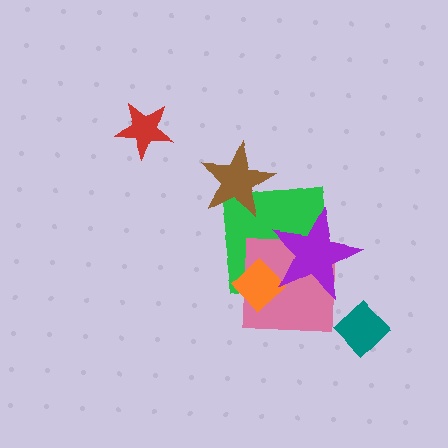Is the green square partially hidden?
Yes, it is partially covered by another shape.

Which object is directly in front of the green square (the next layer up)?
The pink square is directly in front of the green square.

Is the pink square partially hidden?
Yes, it is partially covered by another shape.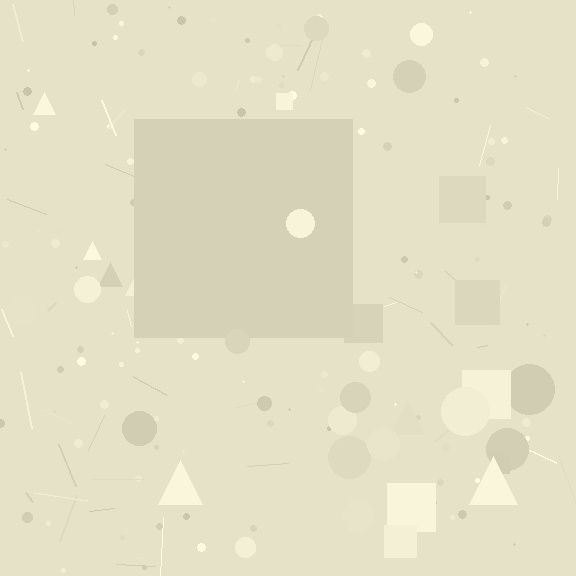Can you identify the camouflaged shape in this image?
The camouflaged shape is a square.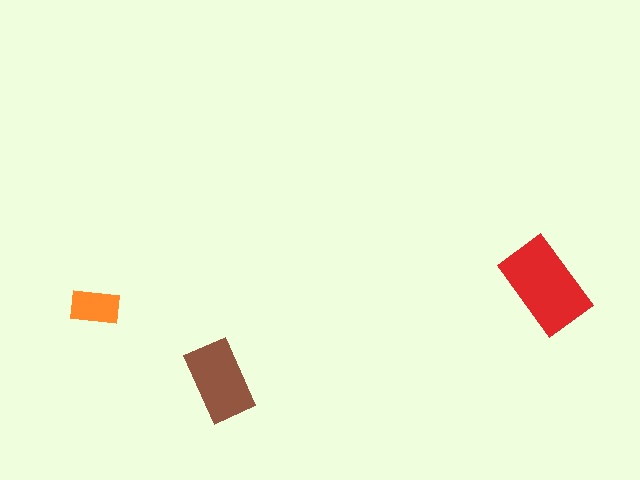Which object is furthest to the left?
The orange rectangle is leftmost.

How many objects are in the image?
There are 3 objects in the image.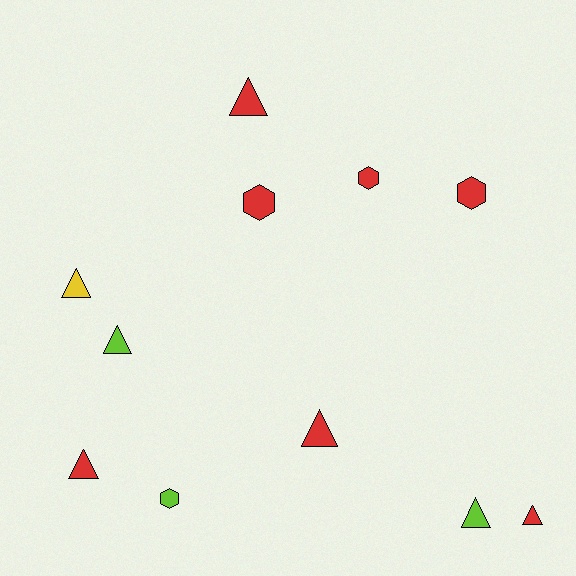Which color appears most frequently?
Red, with 7 objects.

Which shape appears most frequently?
Triangle, with 7 objects.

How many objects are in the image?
There are 11 objects.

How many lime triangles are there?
There are 2 lime triangles.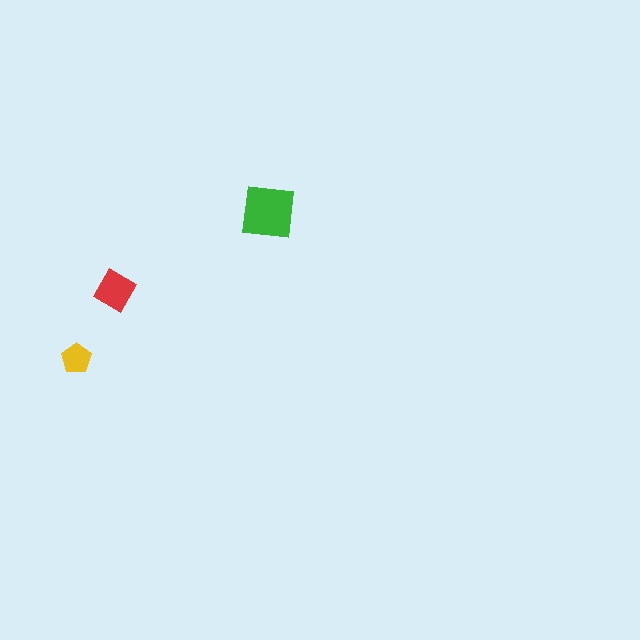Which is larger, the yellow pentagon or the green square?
The green square.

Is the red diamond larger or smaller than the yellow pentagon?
Larger.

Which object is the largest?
The green square.